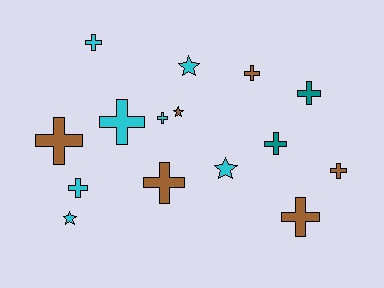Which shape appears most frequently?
Cross, with 11 objects.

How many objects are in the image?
There are 15 objects.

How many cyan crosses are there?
There are 4 cyan crosses.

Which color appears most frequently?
Cyan, with 7 objects.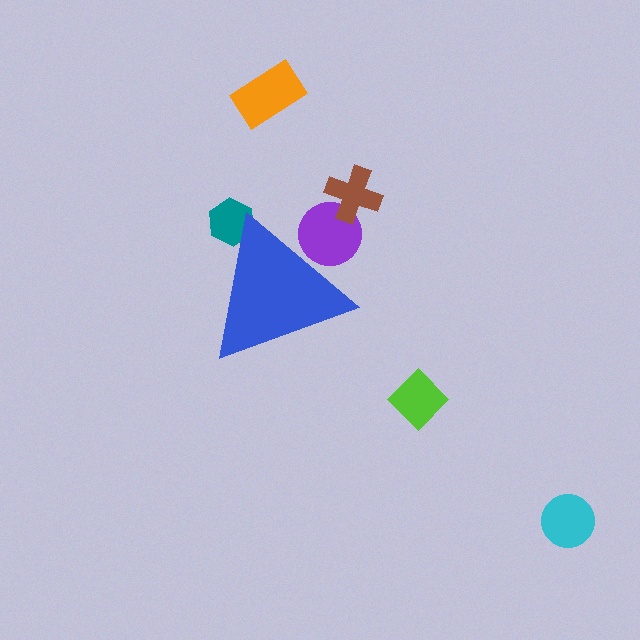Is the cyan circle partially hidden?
No, the cyan circle is fully visible.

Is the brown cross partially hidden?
No, the brown cross is fully visible.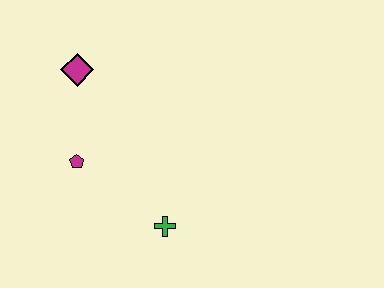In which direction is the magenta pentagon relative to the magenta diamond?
The magenta pentagon is below the magenta diamond.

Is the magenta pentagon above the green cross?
Yes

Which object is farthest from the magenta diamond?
The green cross is farthest from the magenta diamond.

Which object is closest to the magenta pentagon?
The magenta diamond is closest to the magenta pentagon.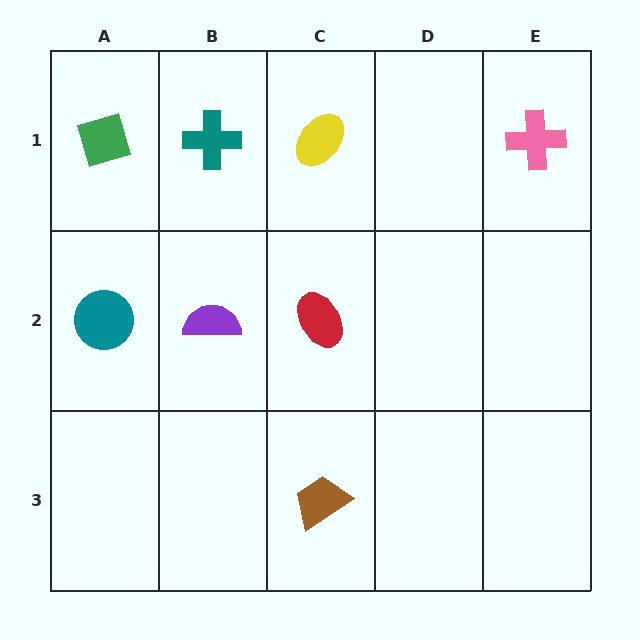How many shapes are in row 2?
3 shapes.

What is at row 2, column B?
A purple semicircle.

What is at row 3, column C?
A brown trapezoid.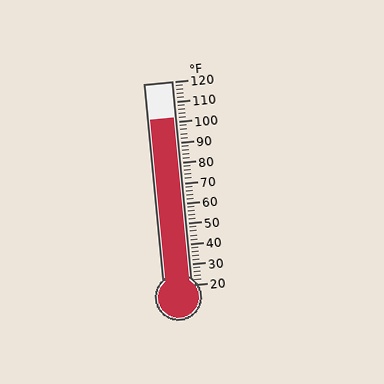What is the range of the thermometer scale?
The thermometer scale ranges from 20°F to 120°F.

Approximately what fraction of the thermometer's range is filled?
The thermometer is filled to approximately 80% of its range.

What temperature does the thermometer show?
The thermometer shows approximately 102°F.